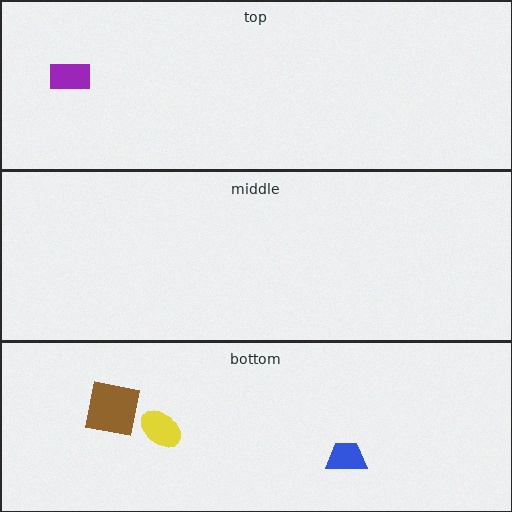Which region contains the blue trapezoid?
The bottom region.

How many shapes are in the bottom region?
3.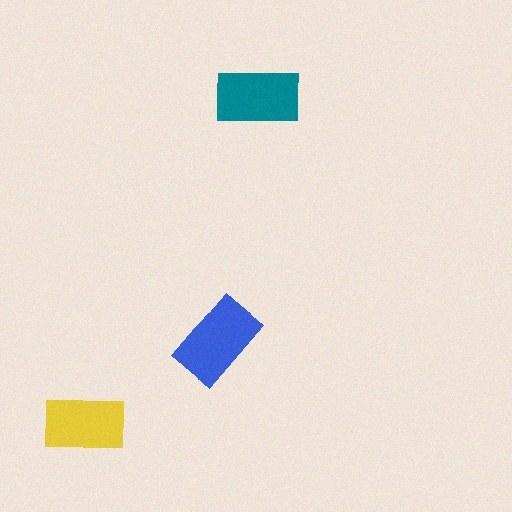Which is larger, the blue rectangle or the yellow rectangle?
The blue one.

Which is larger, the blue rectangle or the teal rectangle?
The blue one.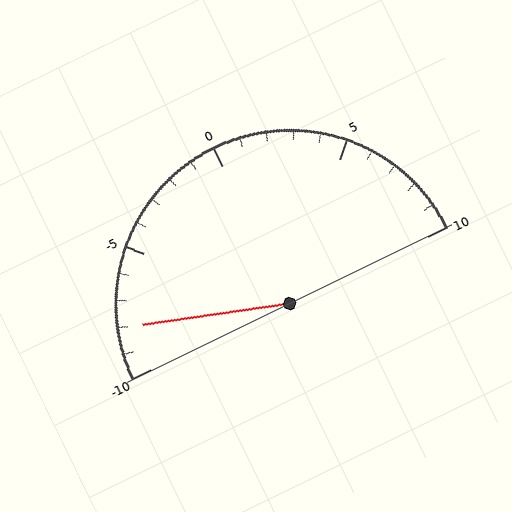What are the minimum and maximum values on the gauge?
The gauge ranges from -10 to 10.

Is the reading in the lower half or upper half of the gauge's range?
The reading is in the lower half of the range (-10 to 10).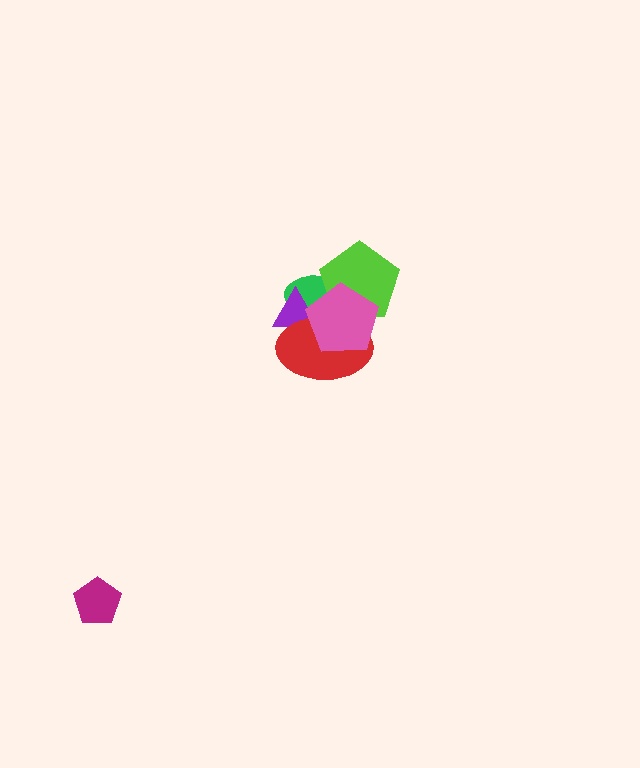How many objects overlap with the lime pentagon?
3 objects overlap with the lime pentagon.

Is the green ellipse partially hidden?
Yes, it is partially covered by another shape.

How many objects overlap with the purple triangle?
3 objects overlap with the purple triangle.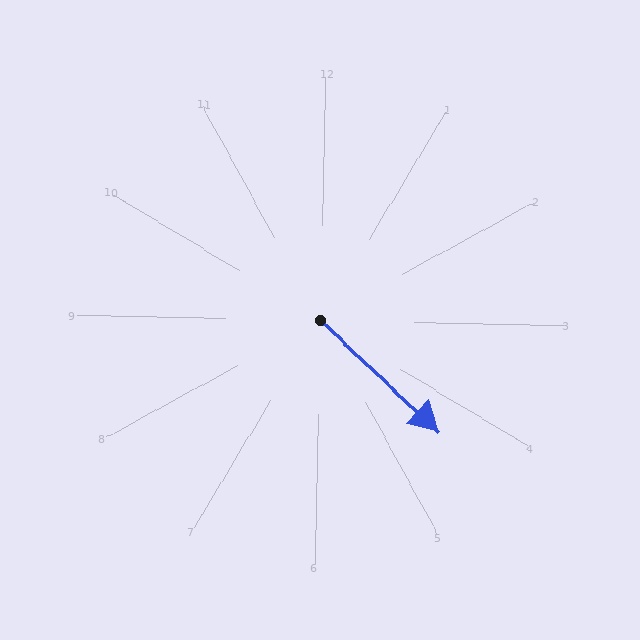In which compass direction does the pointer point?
Southeast.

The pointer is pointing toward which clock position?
Roughly 4 o'clock.